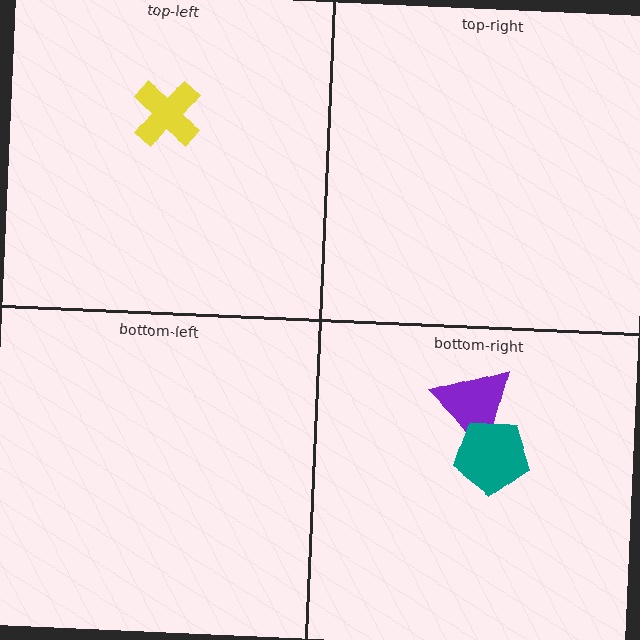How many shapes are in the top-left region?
1.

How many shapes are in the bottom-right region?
2.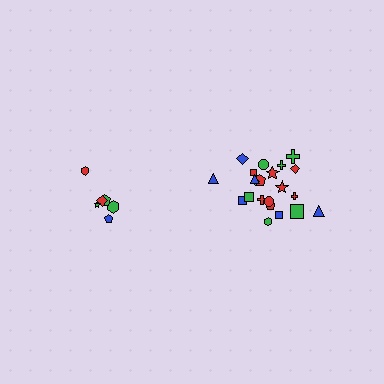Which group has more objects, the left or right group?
The right group.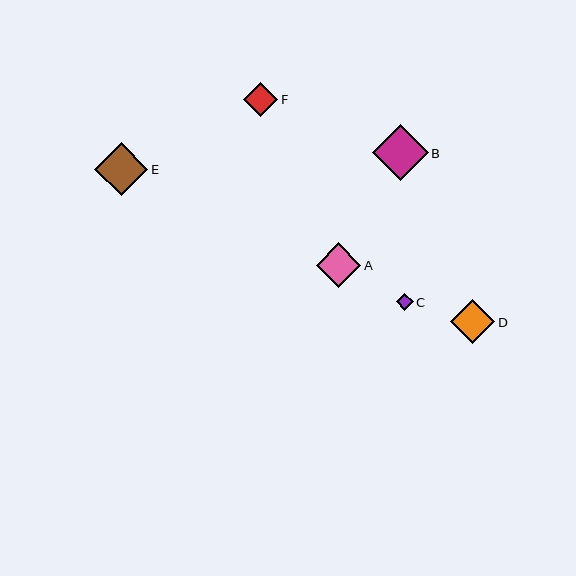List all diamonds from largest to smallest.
From largest to smallest: B, E, A, D, F, C.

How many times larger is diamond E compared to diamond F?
Diamond E is approximately 1.6 times the size of diamond F.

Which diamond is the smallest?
Diamond C is the smallest with a size of approximately 17 pixels.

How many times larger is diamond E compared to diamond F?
Diamond E is approximately 1.6 times the size of diamond F.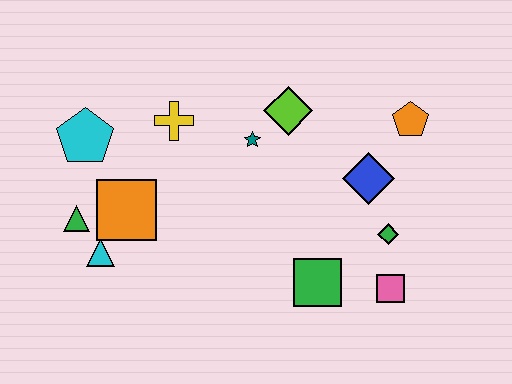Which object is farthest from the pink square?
The cyan pentagon is farthest from the pink square.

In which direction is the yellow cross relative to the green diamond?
The yellow cross is to the left of the green diamond.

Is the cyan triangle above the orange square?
No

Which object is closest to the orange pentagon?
The blue diamond is closest to the orange pentagon.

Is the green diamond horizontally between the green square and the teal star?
No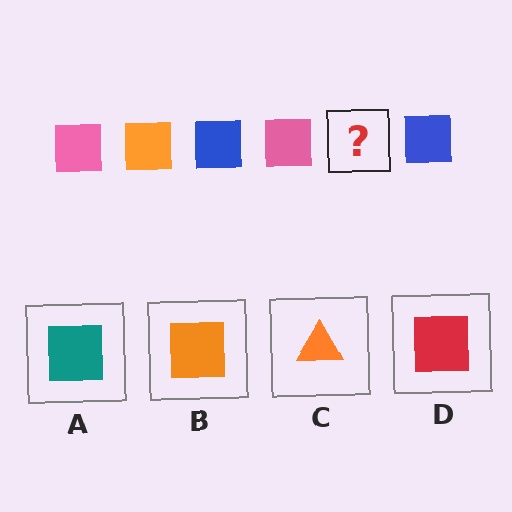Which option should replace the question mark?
Option B.